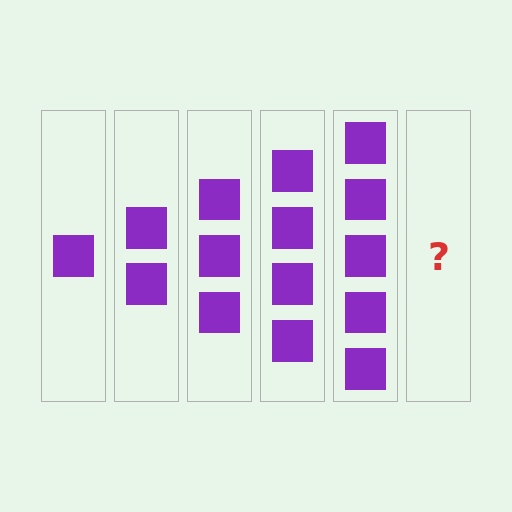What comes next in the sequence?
The next element should be 6 squares.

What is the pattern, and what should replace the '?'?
The pattern is that each step adds one more square. The '?' should be 6 squares.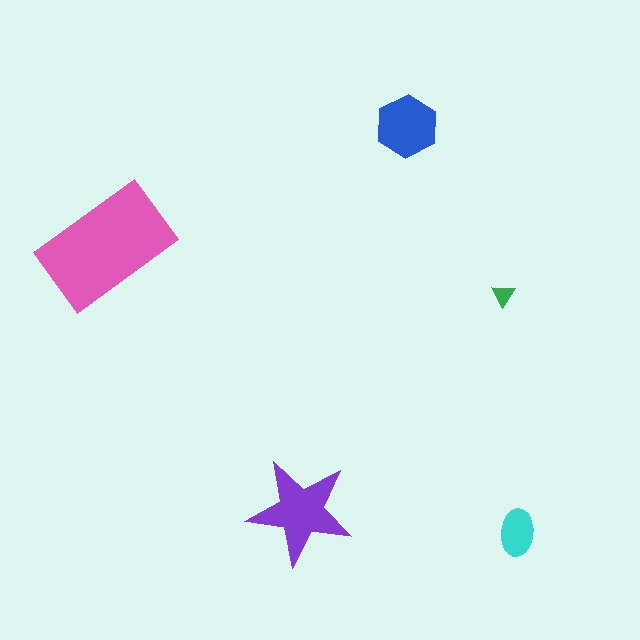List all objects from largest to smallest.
The pink rectangle, the purple star, the blue hexagon, the cyan ellipse, the green triangle.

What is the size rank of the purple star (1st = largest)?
2nd.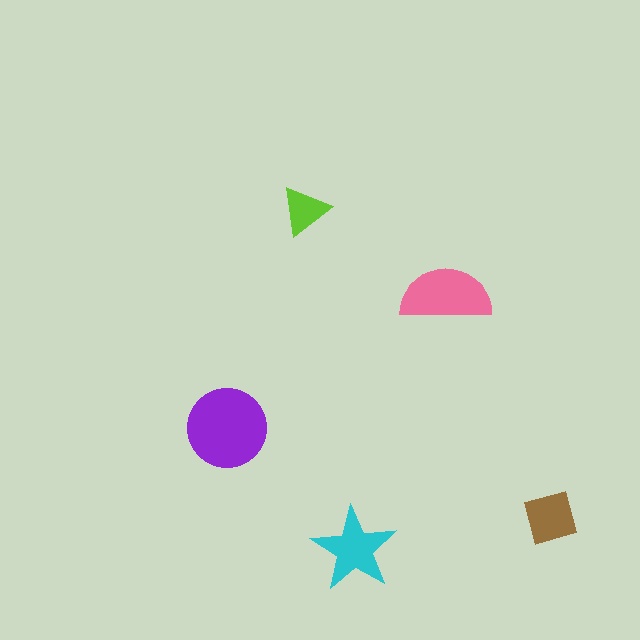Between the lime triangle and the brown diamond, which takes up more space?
The brown diamond.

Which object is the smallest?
The lime triangle.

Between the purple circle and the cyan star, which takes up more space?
The purple circle.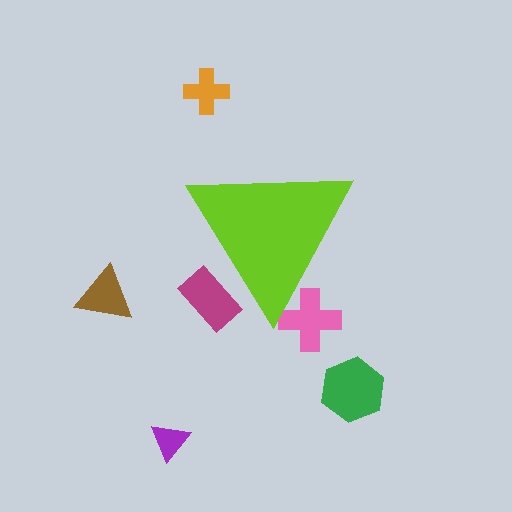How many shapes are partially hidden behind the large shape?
2 shapes are partially hidden.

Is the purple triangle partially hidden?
No, the purple triangle is fully visible.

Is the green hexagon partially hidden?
No, the green hexagon is fully visible.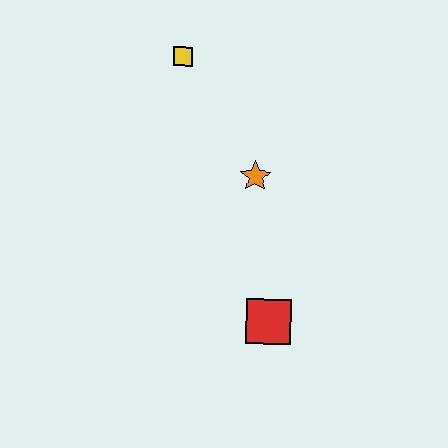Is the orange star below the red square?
No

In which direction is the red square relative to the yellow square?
The red square is below the yellow square.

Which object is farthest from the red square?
The yellow square is farthest from the red square.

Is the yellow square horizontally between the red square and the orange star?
No